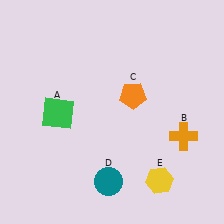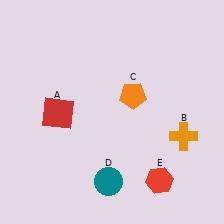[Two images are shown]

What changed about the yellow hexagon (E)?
In Image 1, E is yellow. In Image 2, it changed to red.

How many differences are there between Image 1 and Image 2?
There are 2 differences between the two images.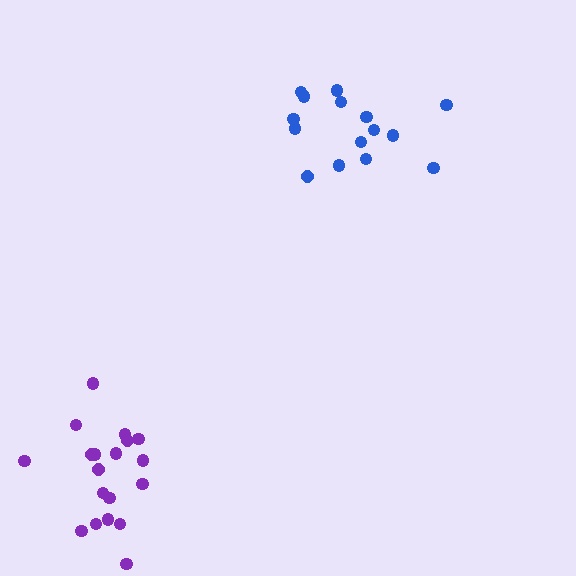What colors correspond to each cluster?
The clusters are colored: blue, purple.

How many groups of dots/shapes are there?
There are 2 groups.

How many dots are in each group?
Group 1: 15 dots, Group 2: 19 dots (34 total).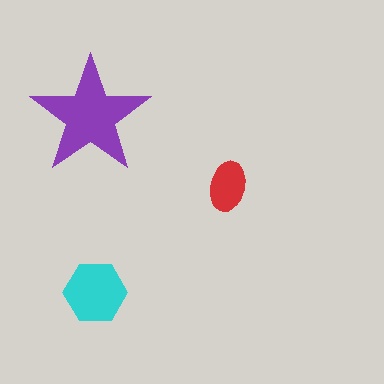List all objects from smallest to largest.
The red ellipse, the cyan hexagon, the purple star.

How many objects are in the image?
There are 3 objects in the image.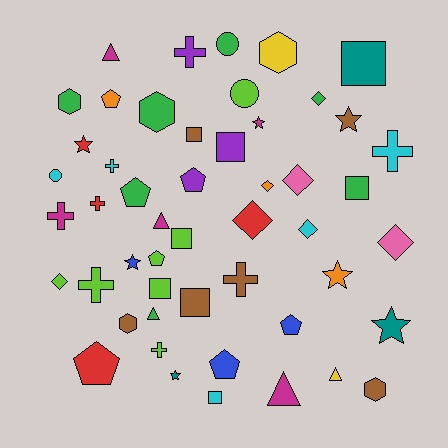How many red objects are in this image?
There are 4 red objects.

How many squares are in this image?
There are 8 squares.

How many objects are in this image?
There are 50 objects.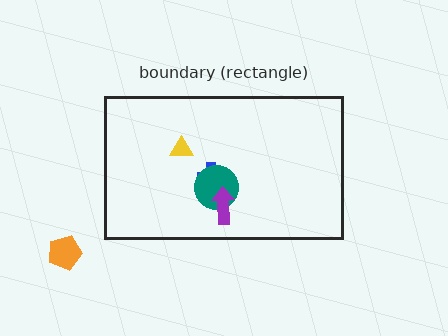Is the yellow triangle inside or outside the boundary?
Inside.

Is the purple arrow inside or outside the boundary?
Inside.